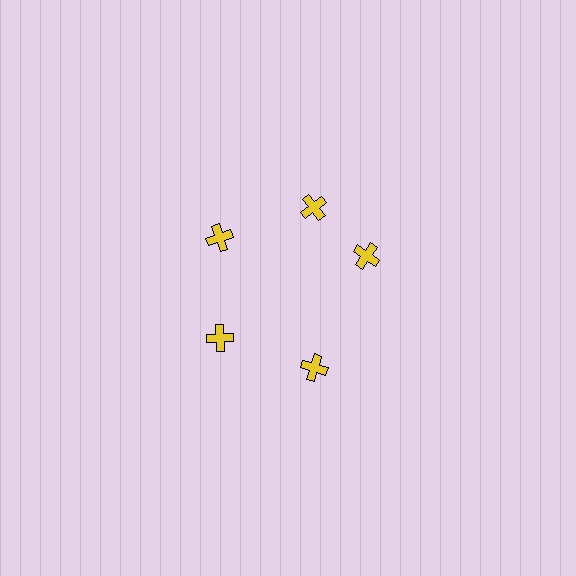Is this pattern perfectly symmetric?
No. The 5 yellow crosses are arranged in a ring, but one element near the 3 o'clock position is rotated out of alignment along the ring, breaking the 5-fold rotational symmetry.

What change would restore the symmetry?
The symmetry would be restored by rotating it back into even spacing with its neighbors so that all 5 crosses sit at equal angles and equal distance from the center.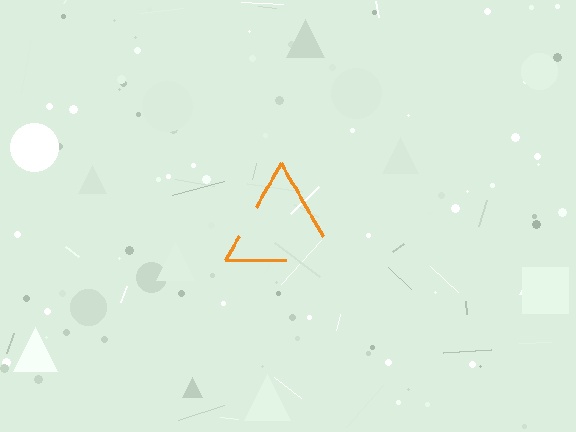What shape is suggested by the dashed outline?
The dashed outline suggests a triangle.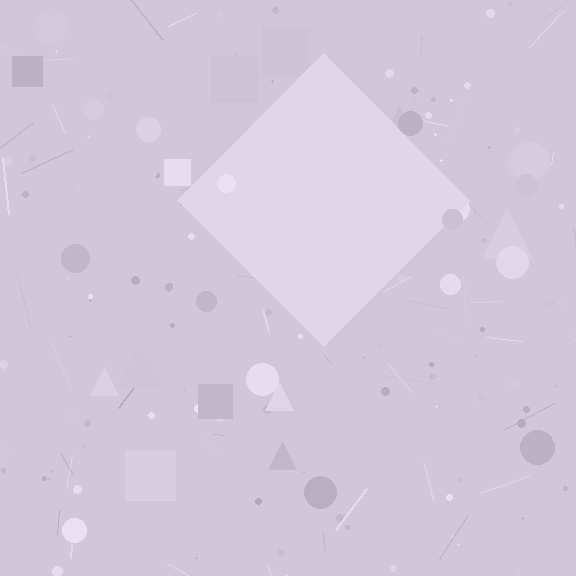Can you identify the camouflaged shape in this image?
The camouflaged shape is a diamond.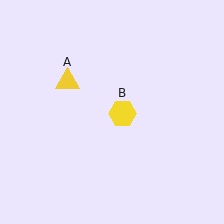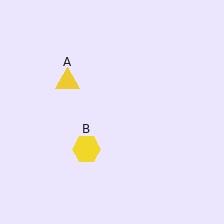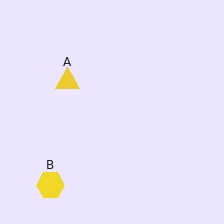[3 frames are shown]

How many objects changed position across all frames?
1 object changed position: yellow hexagon (object B).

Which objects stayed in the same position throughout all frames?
Yellow triangle (object A) remained stationary.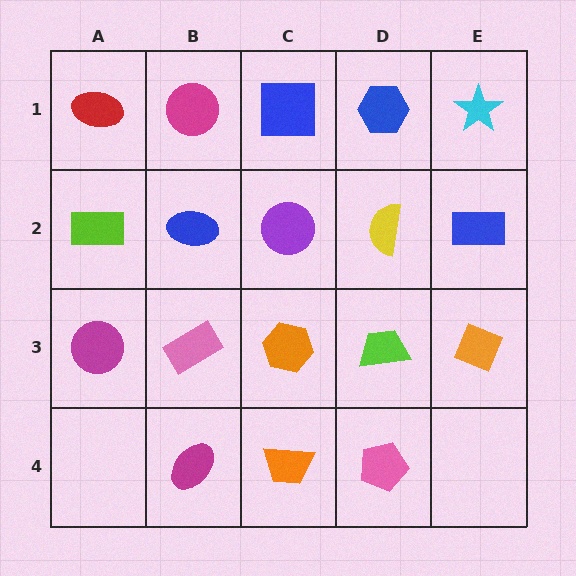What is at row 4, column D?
A pink pentagon.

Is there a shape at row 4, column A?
No, that cell is empty.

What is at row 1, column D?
A blue hexagon.